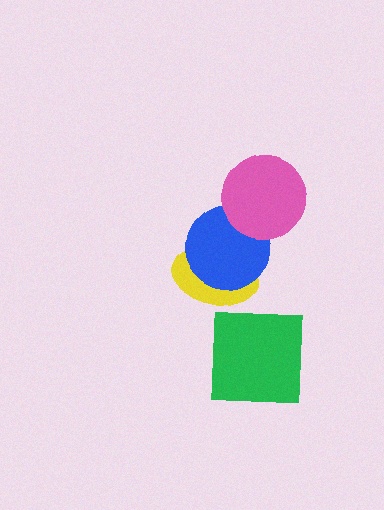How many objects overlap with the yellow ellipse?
1 object overlaps with the yellow ellipse.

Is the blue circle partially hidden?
Yes, it is partially covered by another shape.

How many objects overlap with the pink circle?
1 object overlaps with the pink circle.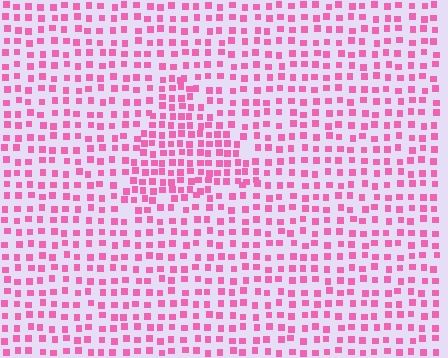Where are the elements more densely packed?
The elements are more densely packed inside the triangle boundary.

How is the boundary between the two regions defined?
The boundary is defined by a change in element density (approximately 1.6x ratio). All elements are the same color, size, and shape.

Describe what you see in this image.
The image contains small pink elements arranged at two different densities. A triangle-shaped region is visible where the elements are more densely packed than the surrounding area.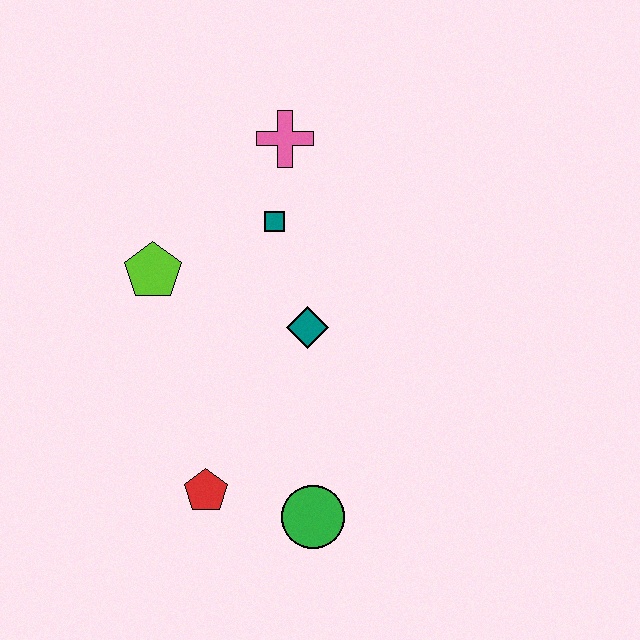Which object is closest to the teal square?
The pink cross is closest to the teal square.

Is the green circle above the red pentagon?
No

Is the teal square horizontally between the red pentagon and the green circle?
Yes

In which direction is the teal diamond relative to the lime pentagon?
The teal diamond is to the right of the lime pentagon.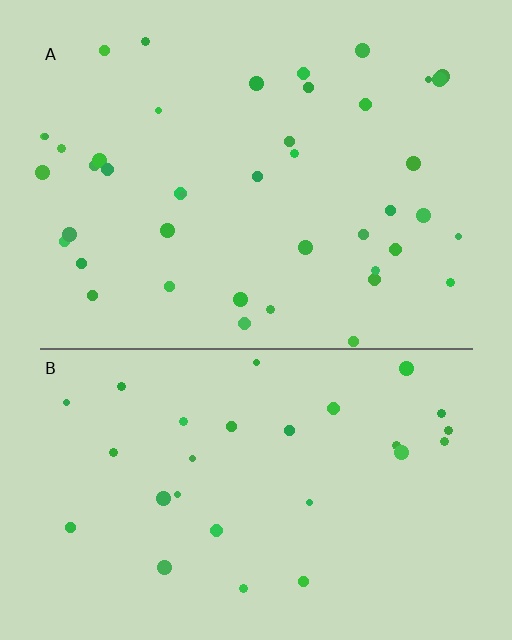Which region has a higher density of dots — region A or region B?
A (the top).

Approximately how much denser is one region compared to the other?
Approximately 1.5× — region A over region B.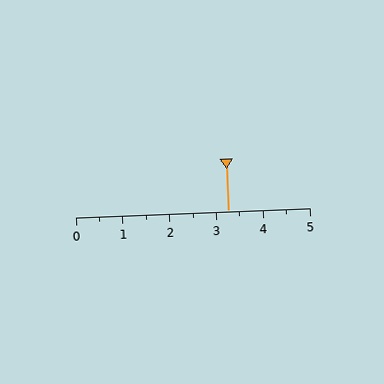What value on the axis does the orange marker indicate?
The marker indicates approximately 3.2.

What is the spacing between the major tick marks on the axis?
The major ticks are spaced 1 apart.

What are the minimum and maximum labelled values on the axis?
The axis runs from 0 to 5.